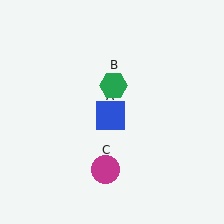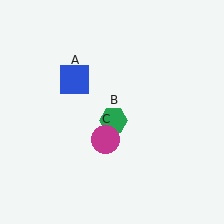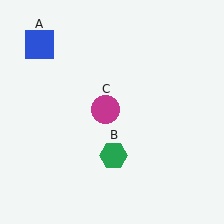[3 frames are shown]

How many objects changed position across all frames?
3 objects changed position: blue square (object A), green hexagon (object B), magenta circle (object C).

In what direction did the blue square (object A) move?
The blue square (object A) moved up and to the left.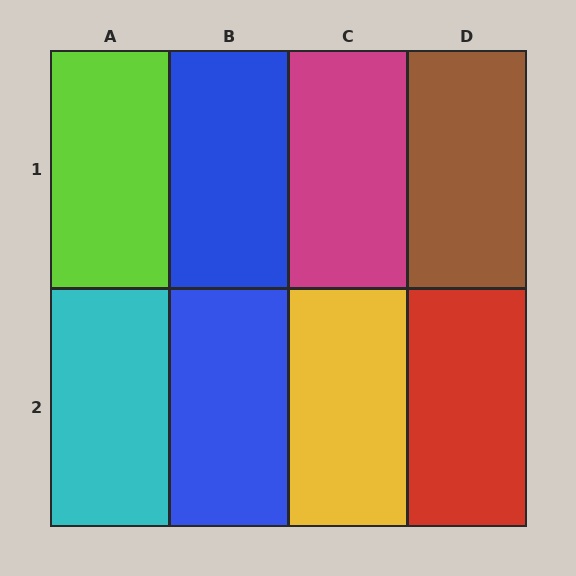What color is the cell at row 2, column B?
Blue.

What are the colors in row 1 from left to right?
Lime, blue, magenta, brown.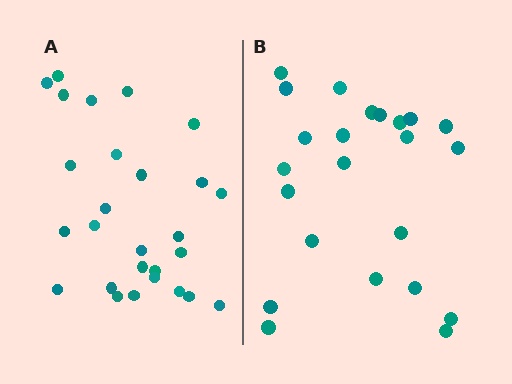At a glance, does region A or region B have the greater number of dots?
Region A (the left region) has more dots.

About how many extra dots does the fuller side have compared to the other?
Region A has about 4 more dots than region B.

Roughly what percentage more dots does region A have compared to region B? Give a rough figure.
About 15% more.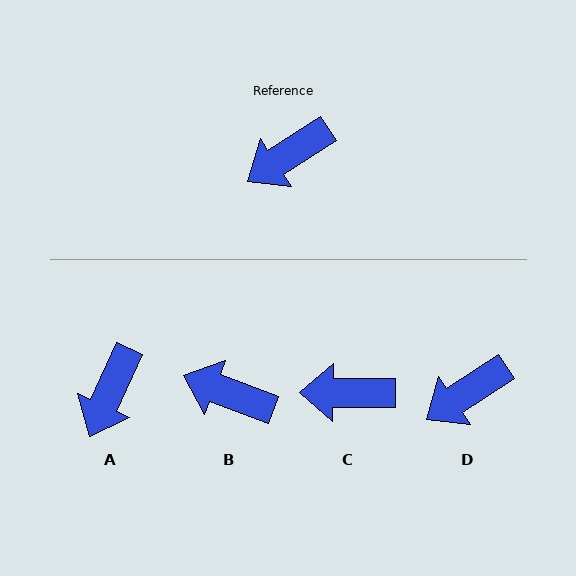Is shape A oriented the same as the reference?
No, it is off by about 32 degrees.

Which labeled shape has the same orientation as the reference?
D.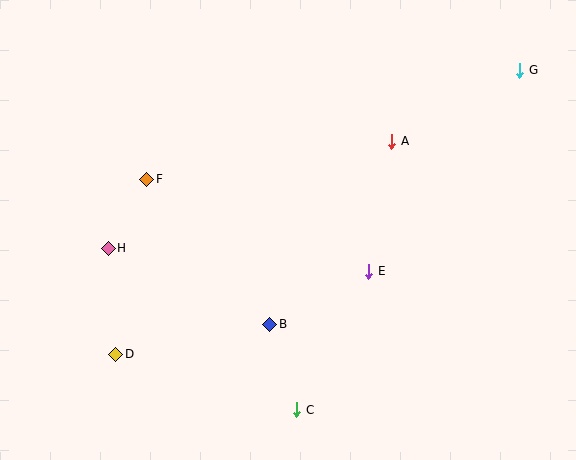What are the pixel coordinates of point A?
Point A is at (392, 141).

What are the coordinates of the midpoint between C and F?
The midpoint between C and F is at (222, 295).